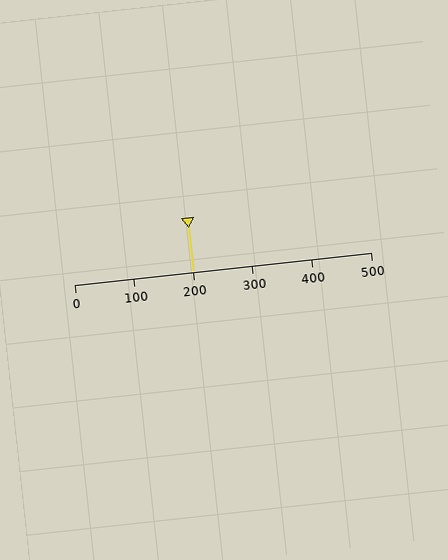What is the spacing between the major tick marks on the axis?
The major ticks are spaced 100 apart.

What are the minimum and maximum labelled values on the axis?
The axis runs from 0 to 500.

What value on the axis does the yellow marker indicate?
The marker indicates approximately 200.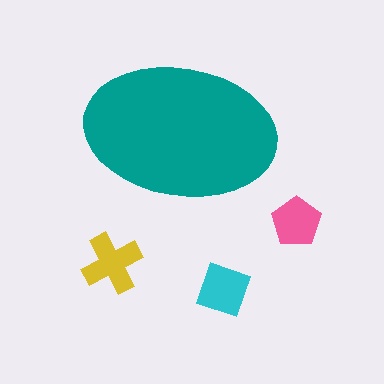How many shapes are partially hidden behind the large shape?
0 shapes are partially hidden.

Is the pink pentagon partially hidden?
No, the pink pentagon is fully visible.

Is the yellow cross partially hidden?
No, the yellow cross is fully visible.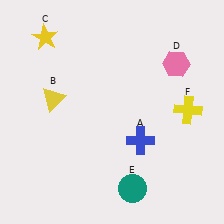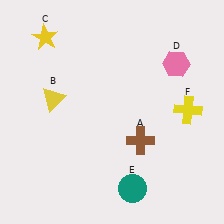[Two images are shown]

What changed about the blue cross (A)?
In Image 1, A is blue. In Image 2, it changed to brown.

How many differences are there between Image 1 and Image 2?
There is 1 difference between the two images.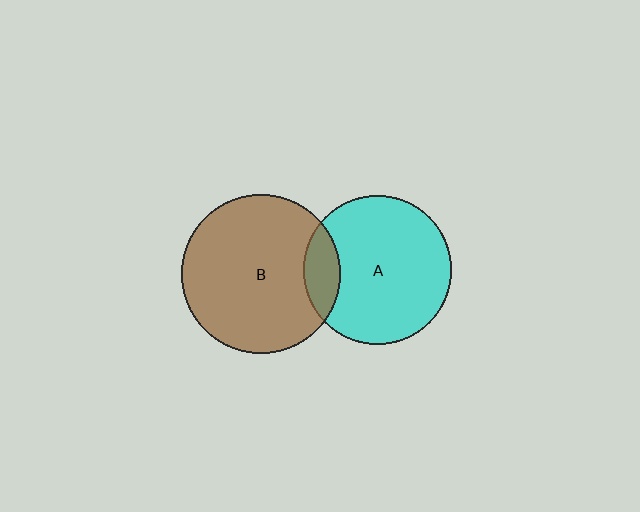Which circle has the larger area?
Circle B (brown).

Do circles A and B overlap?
Yes.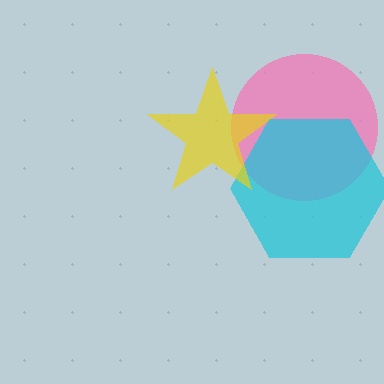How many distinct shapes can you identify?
There are 3 distinct shapes: a pink circle, a cyan hexagon, a yellow star.